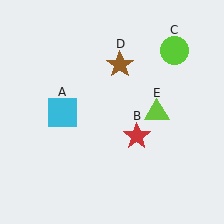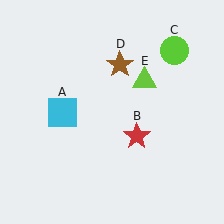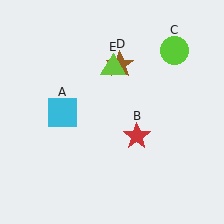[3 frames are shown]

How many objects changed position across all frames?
1 object changed position: lime triangle (object E).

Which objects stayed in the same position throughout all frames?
Cyan square (object A) and red star (object B) and lime circle (object C) and brown star (object D) remained stationary.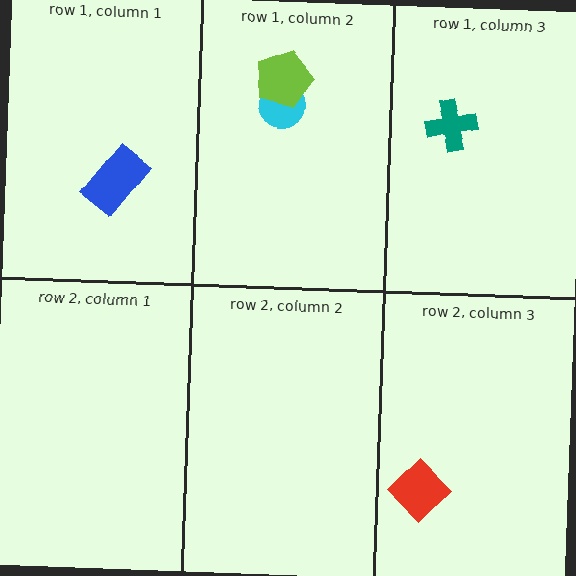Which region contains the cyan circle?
The row 1, column 2 region.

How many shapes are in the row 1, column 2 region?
2.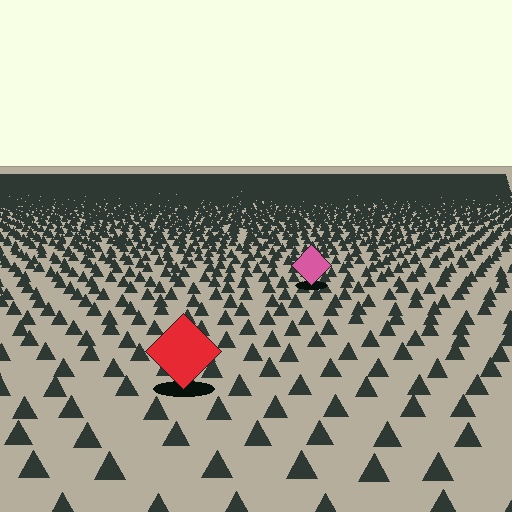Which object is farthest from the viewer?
The pink diamond is farthest from the viewer. It appears smaller and the ground texture around it is denser.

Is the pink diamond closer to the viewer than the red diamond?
No. The red diamond is closer — you can tell from the texture gradient: the ground texture is coarser near it.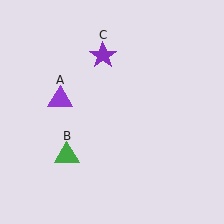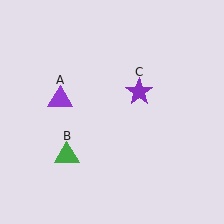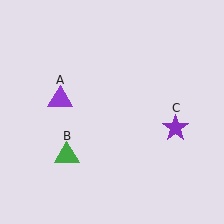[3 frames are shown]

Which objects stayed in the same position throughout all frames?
Purple triangle (object A) and green triangle (object B) remained stationary.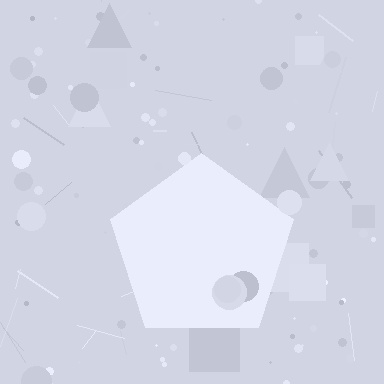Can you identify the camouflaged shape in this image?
The camouflaged shape is a pentagon.